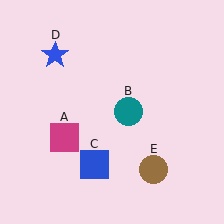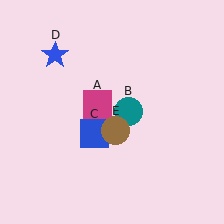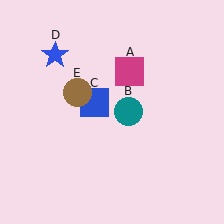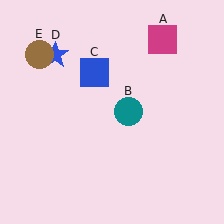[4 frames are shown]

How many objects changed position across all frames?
3 objects changed position: magenta square (object A), blue square (object C), brown circle (object E).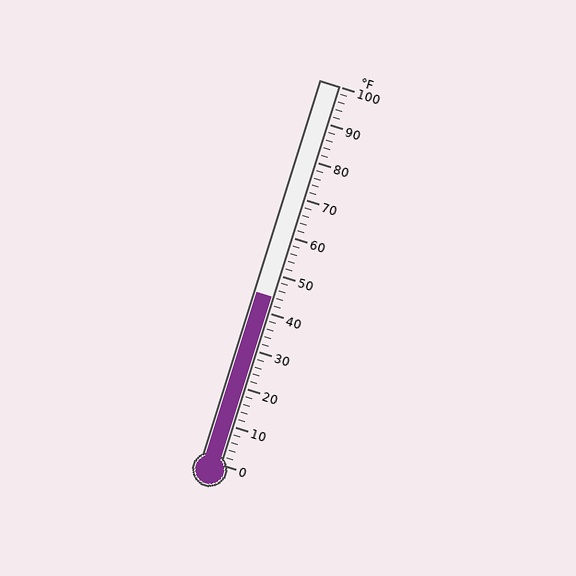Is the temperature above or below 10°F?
The temperature is above 10°F.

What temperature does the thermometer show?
The thermometer shows approximately 44°F.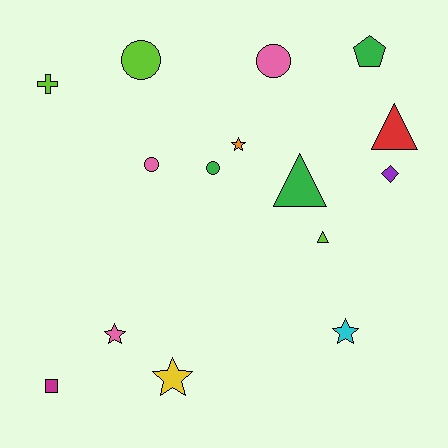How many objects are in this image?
There are 15 objects.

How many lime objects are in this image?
There are 3 lime objects.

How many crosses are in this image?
There is 1 cross.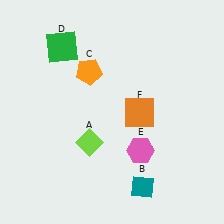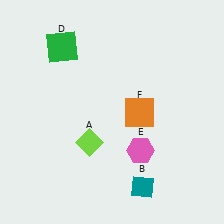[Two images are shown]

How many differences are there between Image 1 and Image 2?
There is 1 difference between the two images.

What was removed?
The orange pentagon (C) was removed in Image 2.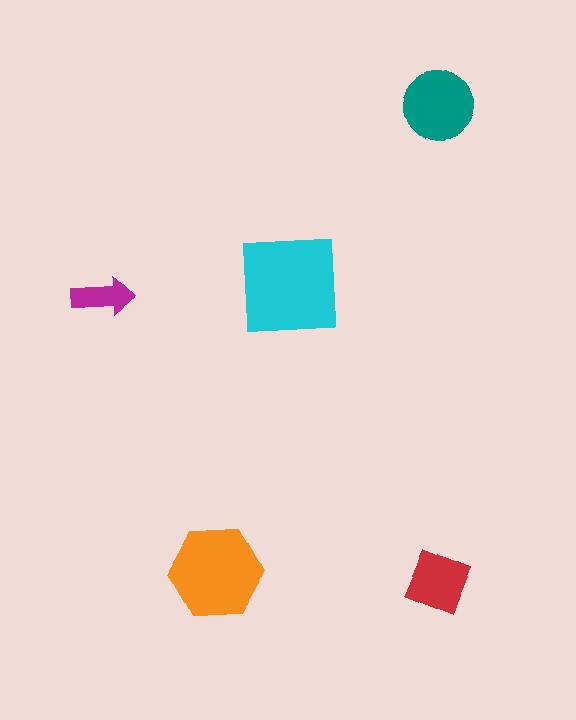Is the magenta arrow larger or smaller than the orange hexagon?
Smaller.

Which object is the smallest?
The magenta arrow.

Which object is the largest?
The cyan square.